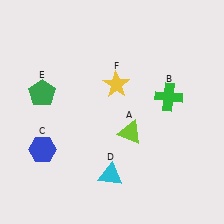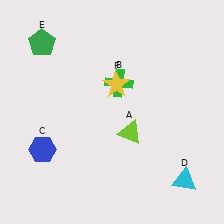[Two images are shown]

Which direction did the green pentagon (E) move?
The green pentagon (E) moved up.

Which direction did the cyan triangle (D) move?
The cyan triangle (D) moved right.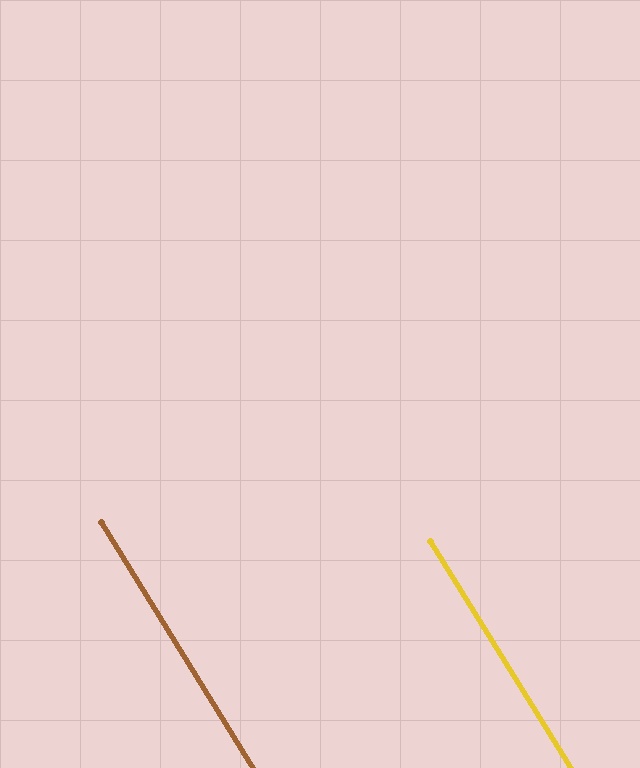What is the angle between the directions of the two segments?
Approximately 0 degrees.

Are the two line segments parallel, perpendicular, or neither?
Parallel — their directions differ by only 0.1°.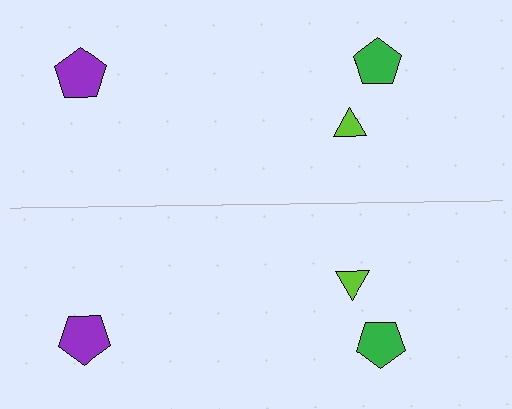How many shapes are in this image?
There are 6 shapes in this image.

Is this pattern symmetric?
Yes, this pattern has bilateral (reflection) symmetry.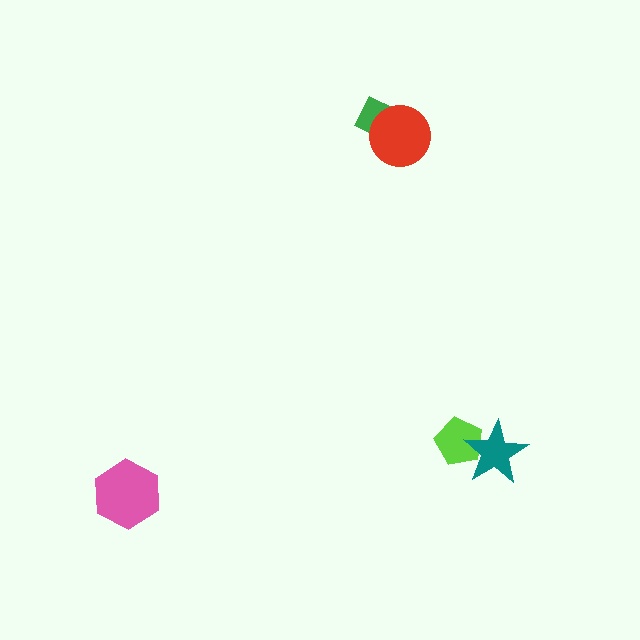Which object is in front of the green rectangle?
The red circle is in front of the green rectangle.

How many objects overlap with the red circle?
1 object overlaps with the red circle.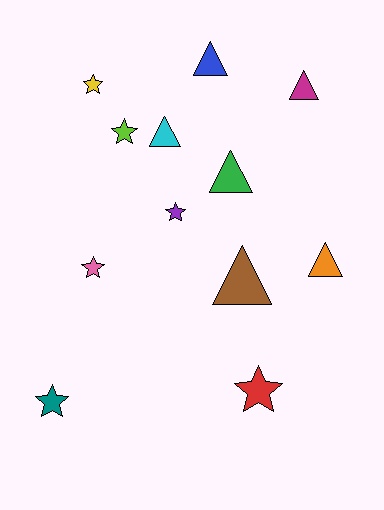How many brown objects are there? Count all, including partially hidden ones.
There is 1 brown object.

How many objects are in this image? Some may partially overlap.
There are 12 objects.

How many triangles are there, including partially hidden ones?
There are 6 triangles.